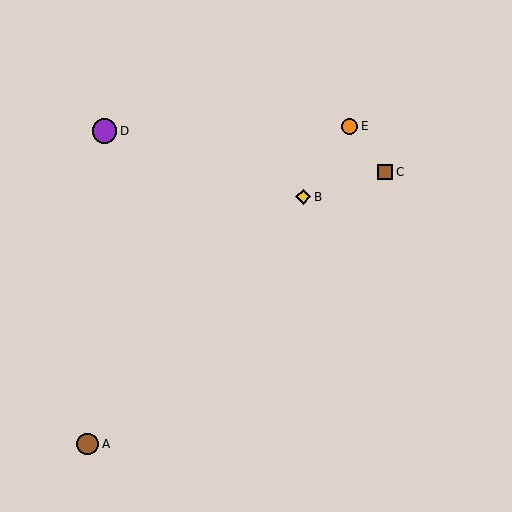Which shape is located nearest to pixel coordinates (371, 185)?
The brown square (labeled C) at (385, 172) is nearest to that location.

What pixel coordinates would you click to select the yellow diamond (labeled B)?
Click at (303, 197) to select the yellow diamond B.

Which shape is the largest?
The purple circle (labeled D) is the largest.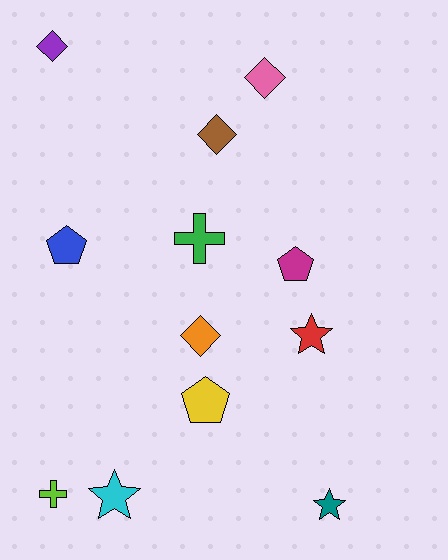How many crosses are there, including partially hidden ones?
There are 2 crosses.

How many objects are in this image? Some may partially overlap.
There are 12 objects.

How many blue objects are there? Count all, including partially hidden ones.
There is 1 blue object.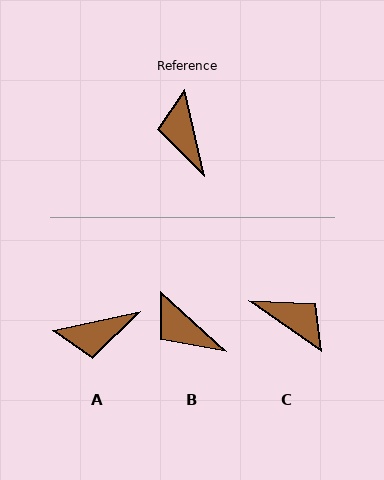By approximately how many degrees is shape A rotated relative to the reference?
Approximately 89 degrees counter-clockwise.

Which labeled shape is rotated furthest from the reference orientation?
C, about 139 degrees away.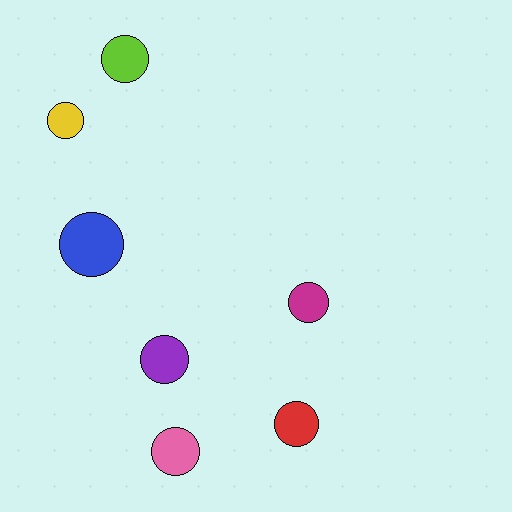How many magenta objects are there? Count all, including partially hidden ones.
There is 1 magenta object.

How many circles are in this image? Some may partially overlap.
There are 7 circles.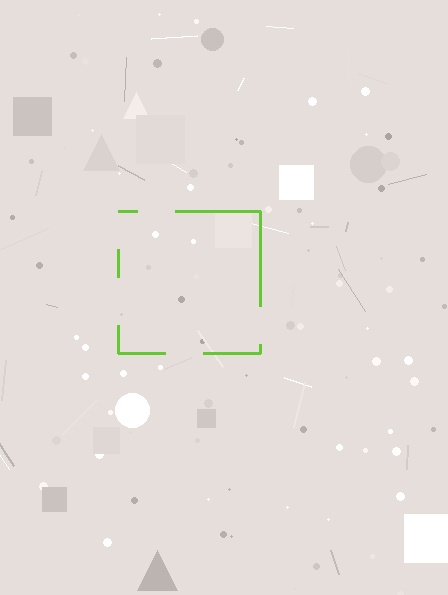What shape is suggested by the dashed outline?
The dashed outline suggests a square.